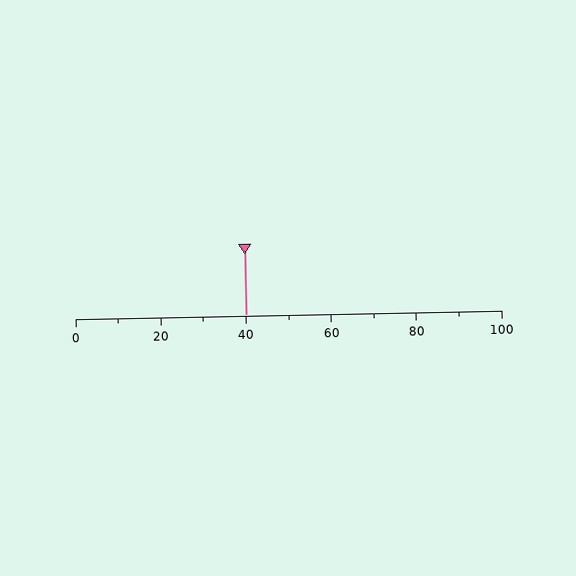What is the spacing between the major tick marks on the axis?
The major ticks are spaced 20 apart.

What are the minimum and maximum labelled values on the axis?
The axis runs from 0 to 100.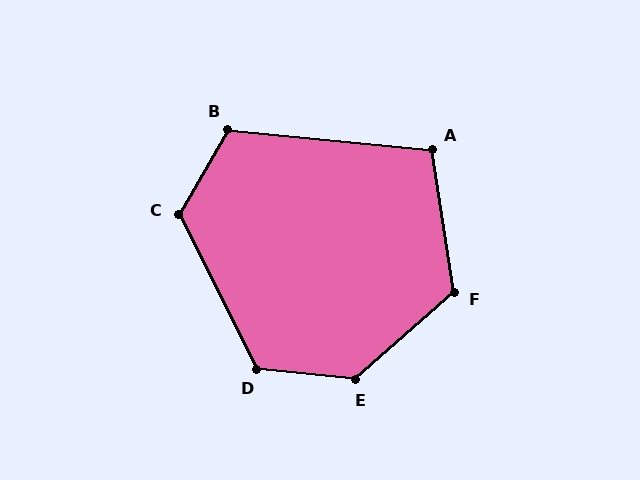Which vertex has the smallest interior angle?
A, at approximately 105 degrees.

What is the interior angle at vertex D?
Approximately 123 degrees (obtuse).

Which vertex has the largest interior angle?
E, at approximately 133 degrees.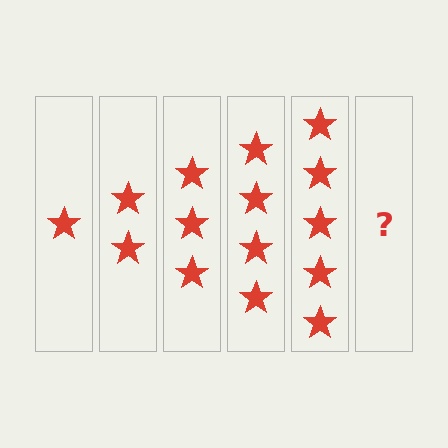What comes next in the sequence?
The next element should be 6 stars.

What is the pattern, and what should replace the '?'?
The pattern is that each step adds one more star. The '?' should be 6 stars.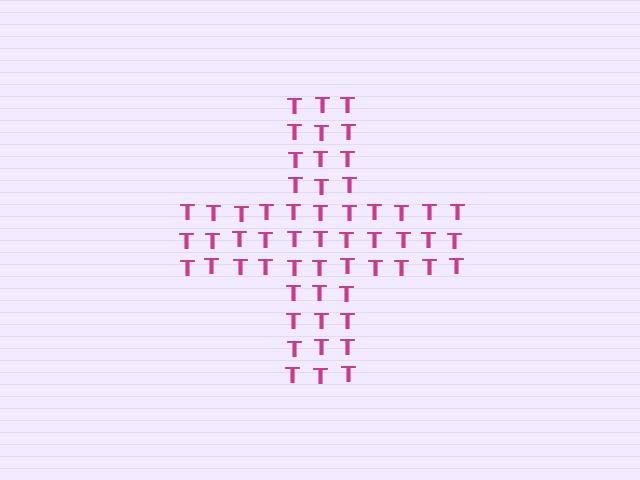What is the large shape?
The large shape is a cross.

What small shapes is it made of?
It is made of small letter T's.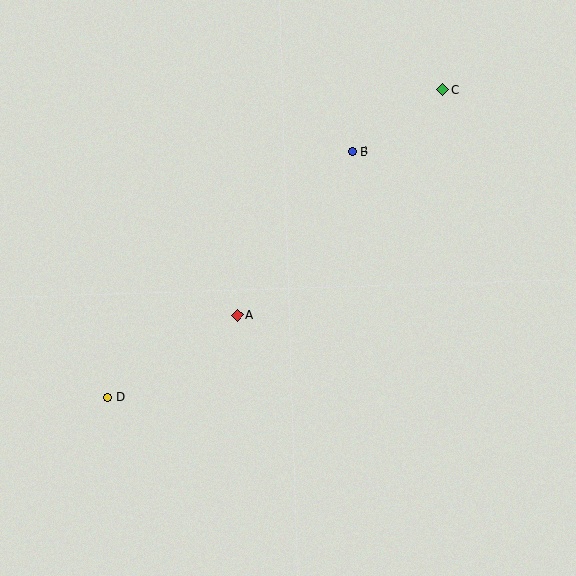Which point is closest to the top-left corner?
Point B is closest to the top-left corner.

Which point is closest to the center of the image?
Point A at (237, 315) is closest to the center.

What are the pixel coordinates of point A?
Point A is at (237, 315).